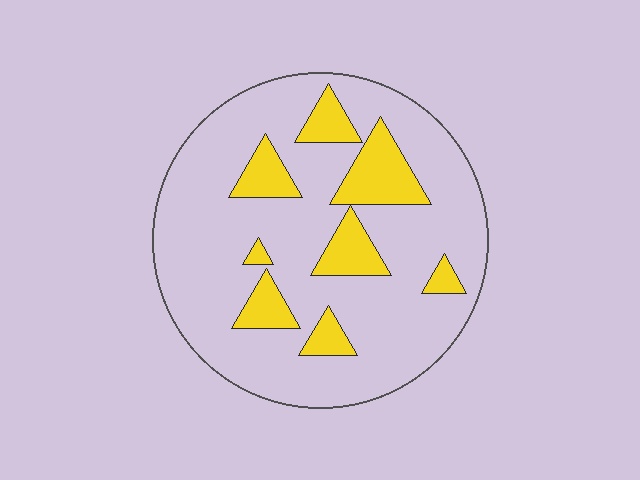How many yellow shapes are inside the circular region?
8.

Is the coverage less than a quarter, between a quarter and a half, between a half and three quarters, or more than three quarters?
Less than a quarter.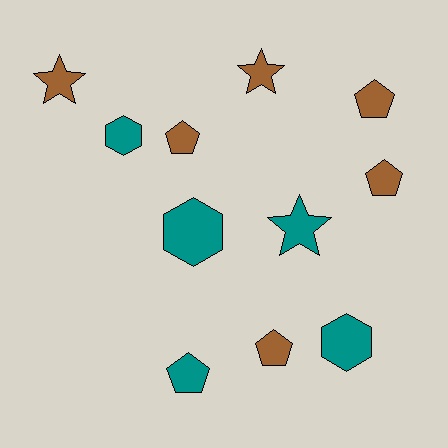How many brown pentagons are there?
There are 4 brown pentagons.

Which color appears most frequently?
Brown, with 6 objects.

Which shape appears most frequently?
Pentagon, with 5 objects.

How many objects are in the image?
There are 11 objects.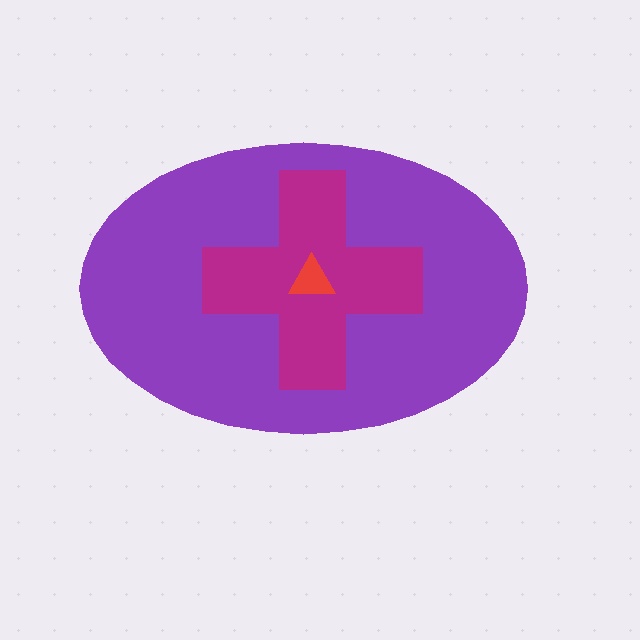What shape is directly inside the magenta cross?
The red triangle.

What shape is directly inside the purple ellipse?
The magenta cross.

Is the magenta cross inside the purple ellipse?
Yes.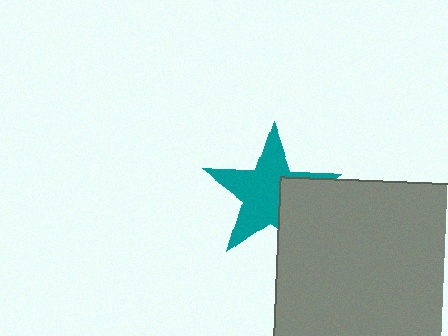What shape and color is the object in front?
The object in front is a gray rectangle.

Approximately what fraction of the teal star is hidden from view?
Roughly 33% of the teal star is hidden behind the gray rectangle.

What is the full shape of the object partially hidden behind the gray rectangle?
The partially hidden object is a teal star.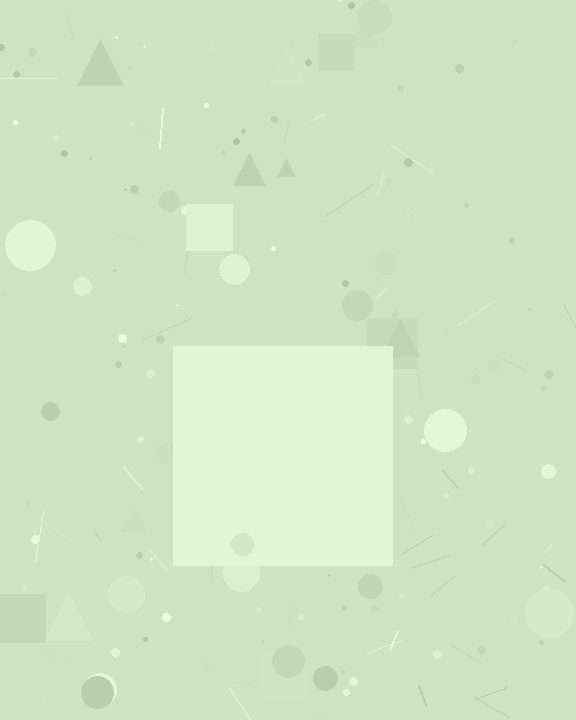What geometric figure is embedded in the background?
A square is embedded in the background.